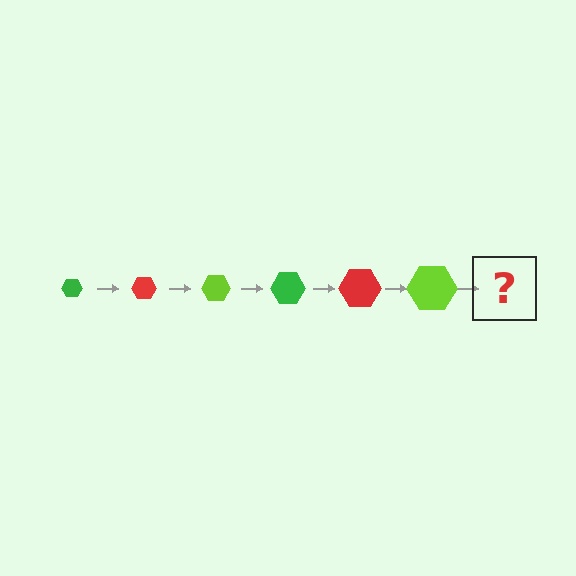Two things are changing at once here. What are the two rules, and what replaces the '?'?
The two rules are that the hexagon grows larger each step and the color cycles through green, red, and lime. The '?' should be a green hexagon, larger than the previous one.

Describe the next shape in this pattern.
It should be a green hexagon, larger than the previous one.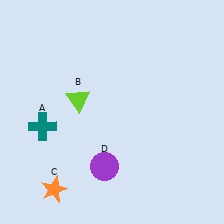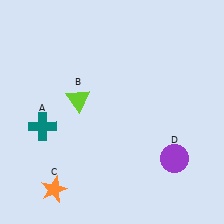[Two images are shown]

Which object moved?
The purple circle (D) moved right.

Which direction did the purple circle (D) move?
The purple circle (D) moved right.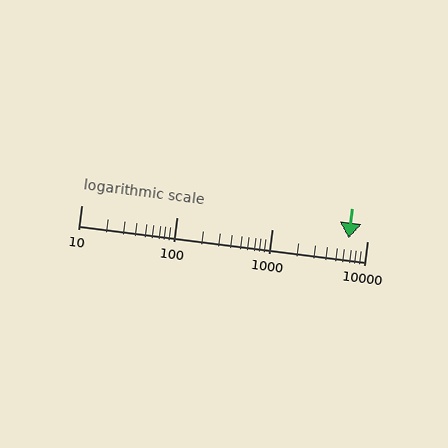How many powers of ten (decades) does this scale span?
The scale spans 3 decades, from 10 to 10000.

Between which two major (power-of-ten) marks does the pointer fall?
The pointer is between 1000 and 10000.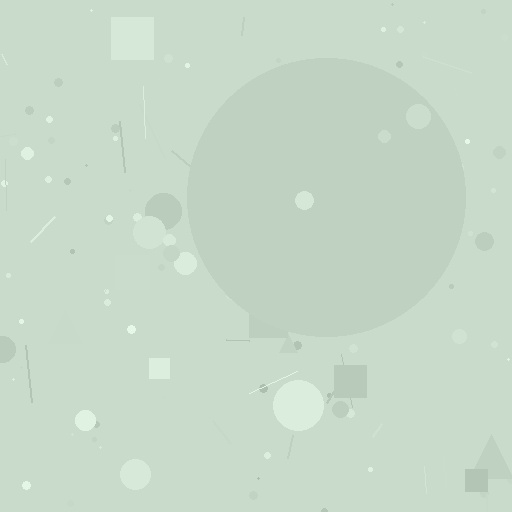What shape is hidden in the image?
A circle is hidden in the image.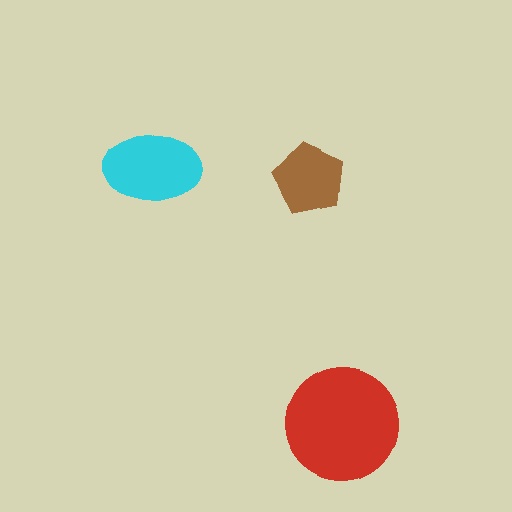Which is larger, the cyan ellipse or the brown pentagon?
The cyan ellipse.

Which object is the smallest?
The brown pentagon.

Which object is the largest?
The red circle.